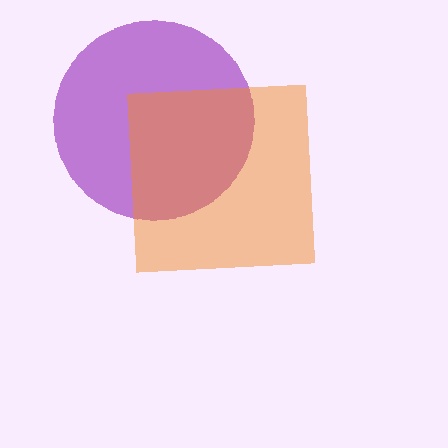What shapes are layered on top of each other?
The layered shapes are: a purple circle, an orange square.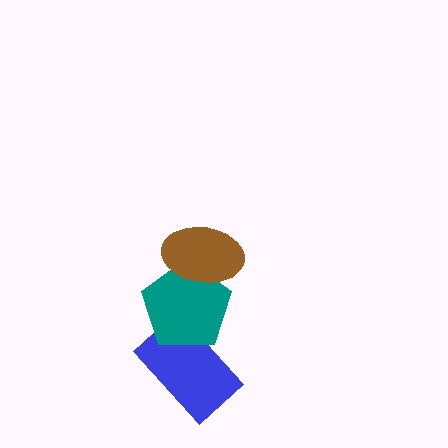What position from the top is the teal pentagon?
The teal pentagon is 2nd from the top.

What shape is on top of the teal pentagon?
The brown ellipse is on top of the teal pentagon.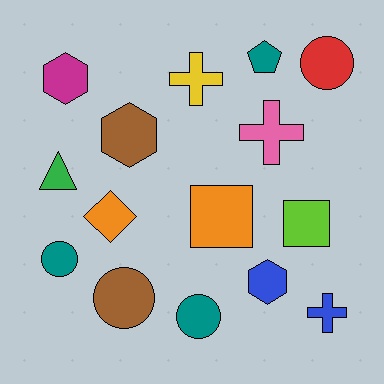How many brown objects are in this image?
There are 2 brown objects.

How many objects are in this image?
There are 15 objects.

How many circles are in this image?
There are 4 circles.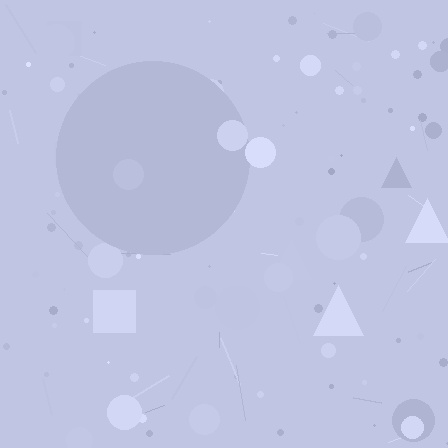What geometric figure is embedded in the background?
A circle is embedded in the background.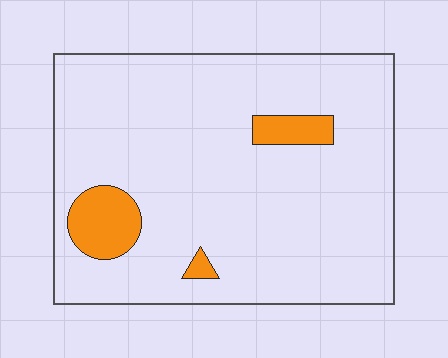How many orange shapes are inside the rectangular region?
3.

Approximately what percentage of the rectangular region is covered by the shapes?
Approximately 10%.